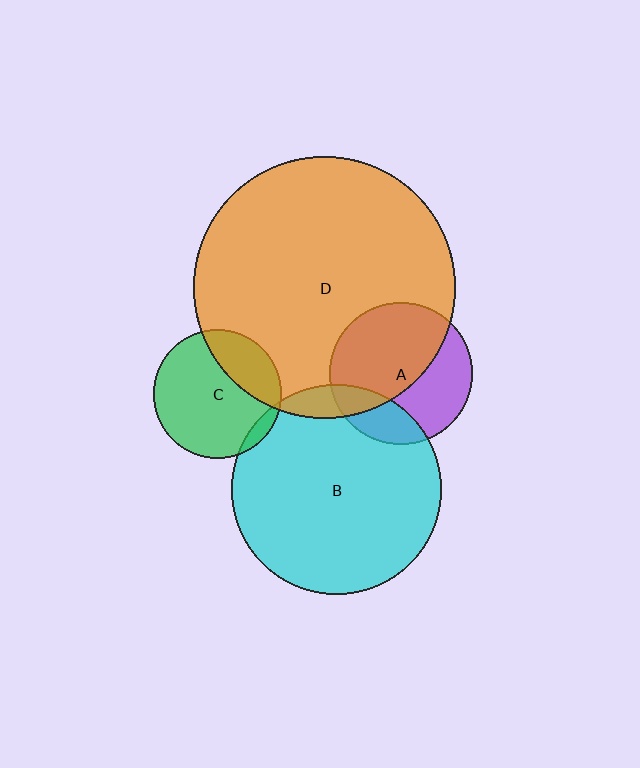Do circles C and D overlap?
Yes.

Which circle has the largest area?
Circle D (orange).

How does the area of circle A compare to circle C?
Approximately 1.2 times.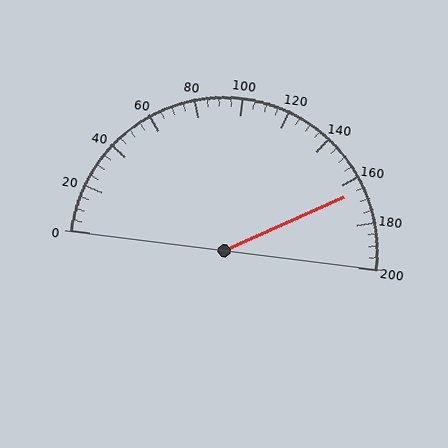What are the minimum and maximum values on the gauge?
The gauge ranges from 0 to 200.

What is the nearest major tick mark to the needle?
The nearest major tick mark is 160.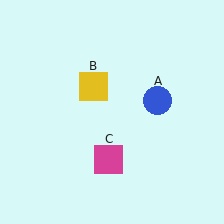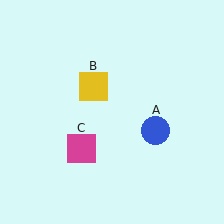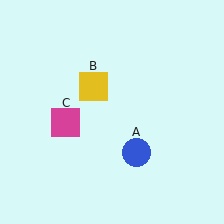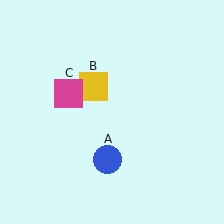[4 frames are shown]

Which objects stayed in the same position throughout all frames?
Yellow square (object B) remained stationary.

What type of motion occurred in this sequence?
The blue circle (object A), magenta square (object C) rotated clockwise around the center of the scene.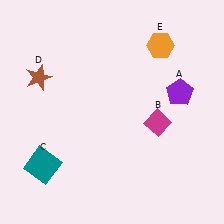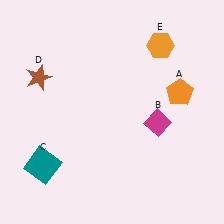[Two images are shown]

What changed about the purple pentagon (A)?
In Image 1, A is purple. In Image 2, it changed to orange.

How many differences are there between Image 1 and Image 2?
There is 1 difference between the two images.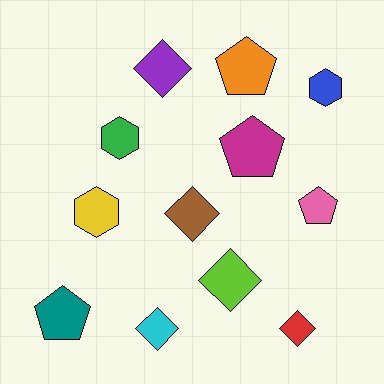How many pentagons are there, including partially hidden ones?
There are 4 pentagons.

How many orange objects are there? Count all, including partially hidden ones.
There is 1 orange object.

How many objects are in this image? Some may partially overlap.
There are 12 objects.